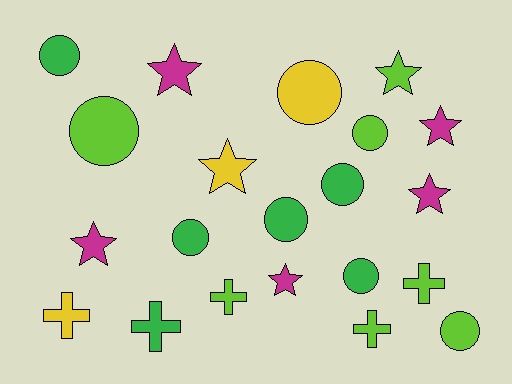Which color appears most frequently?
Lime, with 7 objects.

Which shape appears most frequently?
Circle, with 9 objects.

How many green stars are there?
There are no green stars.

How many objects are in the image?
There are 21 objects.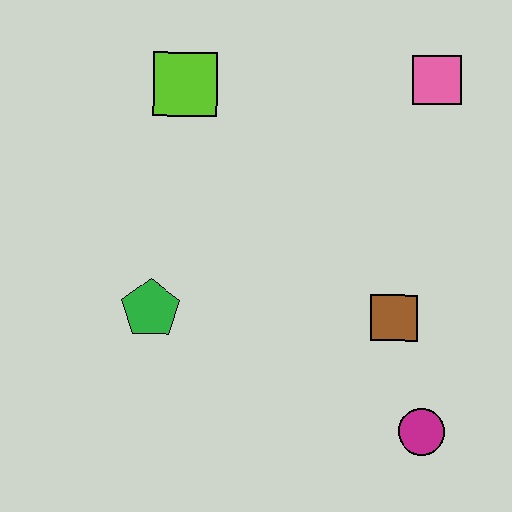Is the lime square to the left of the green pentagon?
No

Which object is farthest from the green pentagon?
The pink square is farthest from the green pentagon.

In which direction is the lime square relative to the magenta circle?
The lime square is above the magenta circle.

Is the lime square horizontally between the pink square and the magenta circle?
No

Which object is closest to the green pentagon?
The lime square is closest to the green pentagon.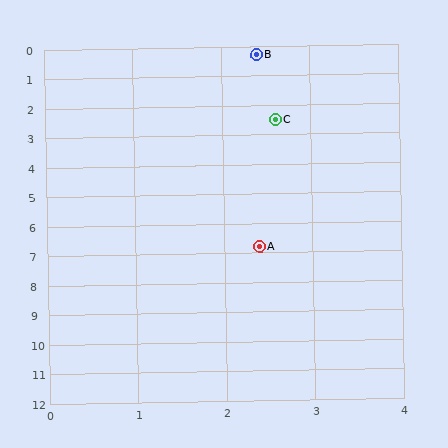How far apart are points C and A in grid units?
Points C and A are about 4.3 grid units apart.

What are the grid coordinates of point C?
Point C is at approximately (2.6, 2.5).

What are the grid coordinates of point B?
Point B is at approximately (2.4, 0.3).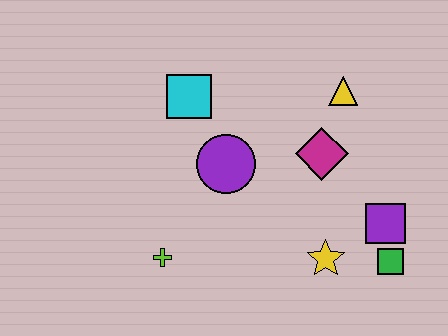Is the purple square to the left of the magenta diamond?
No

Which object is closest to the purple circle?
The cyan square is closest to the purple circle.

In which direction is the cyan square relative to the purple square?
The cyan square is to the left of the purple square.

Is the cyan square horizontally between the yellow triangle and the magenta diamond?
No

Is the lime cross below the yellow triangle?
Yes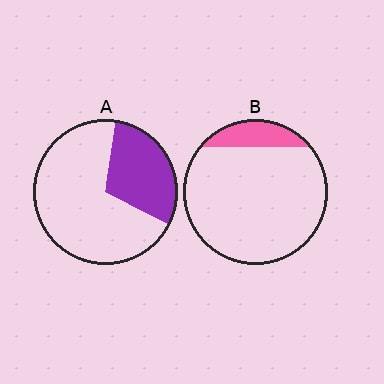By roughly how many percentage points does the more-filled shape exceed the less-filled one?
By roughly 15 percentage points (A over B).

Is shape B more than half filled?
No.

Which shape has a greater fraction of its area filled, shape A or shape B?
Shape A.